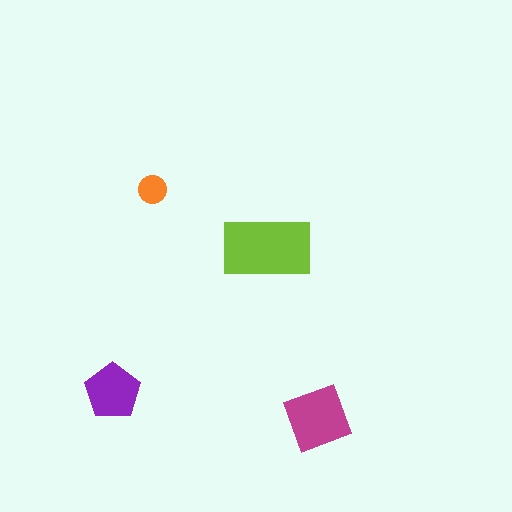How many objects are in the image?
There are 4 objects in the image.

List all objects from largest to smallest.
The lime rectangle, the magenta diamond, the purple pentagon, the orange circle.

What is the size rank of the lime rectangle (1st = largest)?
1st.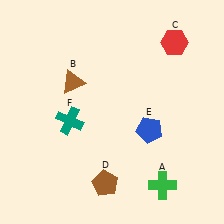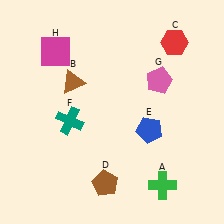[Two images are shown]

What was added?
A pink pentagon (G), a magenta square (H) were added in Image 2.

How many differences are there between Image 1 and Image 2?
There are 2 differences between the two images.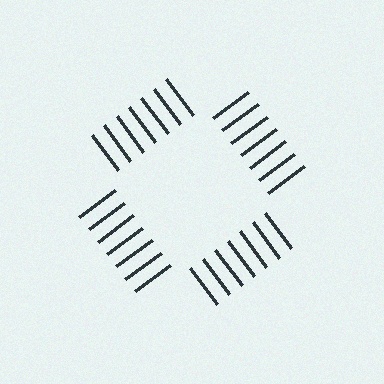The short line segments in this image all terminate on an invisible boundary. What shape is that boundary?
An illusory square — the line segments terminate on its edges but no continuous stroke is drawn.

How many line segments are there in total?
28 — 7 along each of the 4 edges.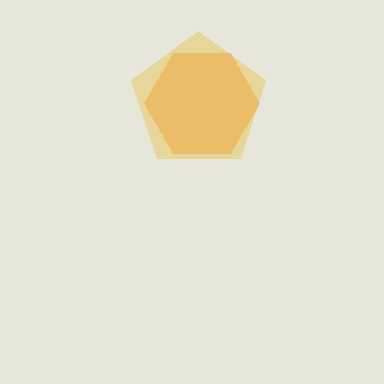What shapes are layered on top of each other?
The layered shapes are: an orange hexagon, a yellow pentagon.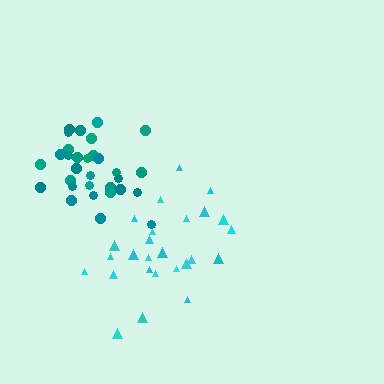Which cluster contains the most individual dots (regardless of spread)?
Teal (31).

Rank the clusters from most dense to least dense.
teal, cyan.